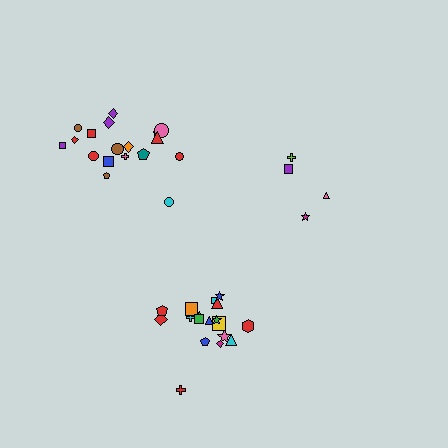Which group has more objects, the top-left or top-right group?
The top-left group.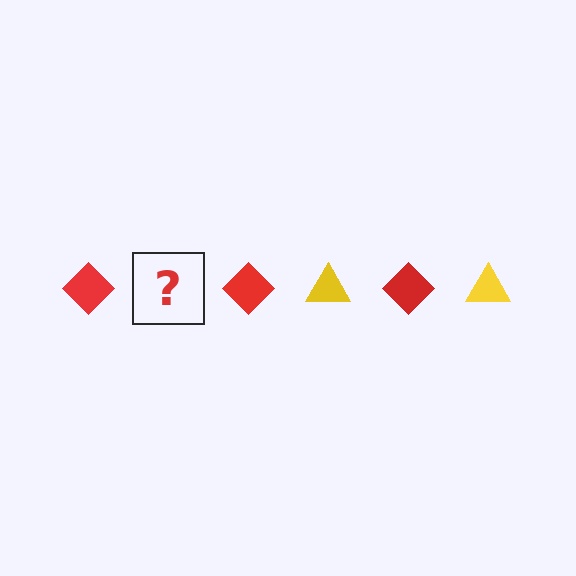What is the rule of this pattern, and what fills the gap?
The rule is that the pattern alternates between red diamond and yellow triangle. The gap should be filled with a yellow triangle.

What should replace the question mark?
The question mark should be replaced with a yellow triangle.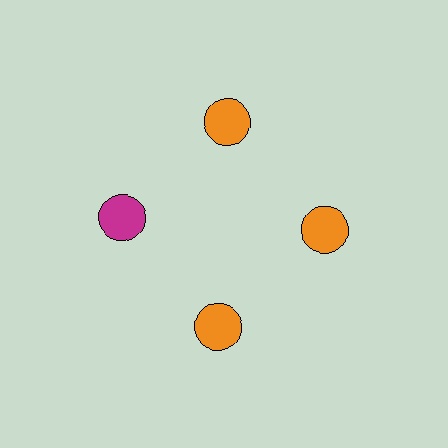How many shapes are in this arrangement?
There are 4 shapes arranged in a ring pattern.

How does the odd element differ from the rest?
It has a different color: magenta instead of orange.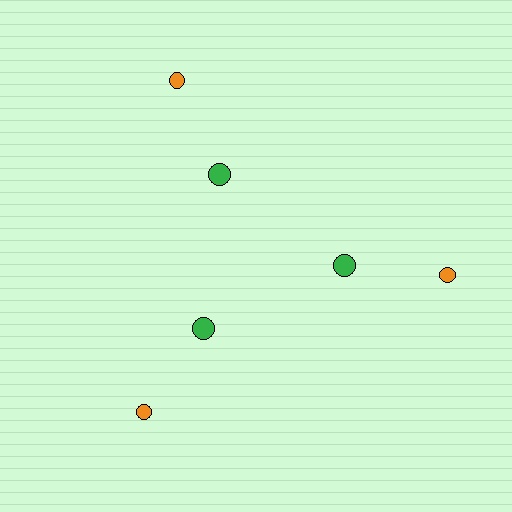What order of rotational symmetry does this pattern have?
This pattern has 3-fold rotational symmetry.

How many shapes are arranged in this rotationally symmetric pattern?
There are 6 shapes, arranged in 3 groups of 2.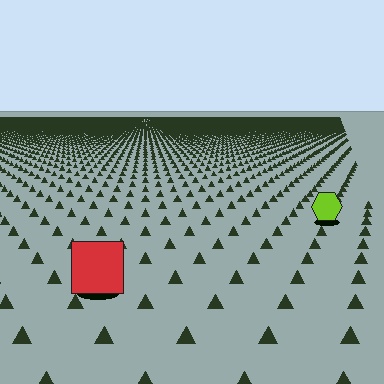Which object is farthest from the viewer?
The lime hexagon is farthest from the viewer. It appears smaller and the ground texture around it is denser.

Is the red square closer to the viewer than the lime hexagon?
Yes. The red square is closer — you can tell from the texture gradient: the ground texture is coarser near it.